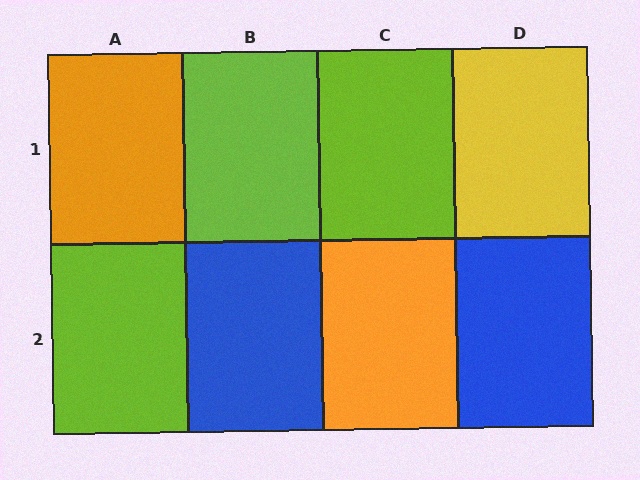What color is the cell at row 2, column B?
Blue.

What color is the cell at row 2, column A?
Lime.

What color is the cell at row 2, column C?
Orange.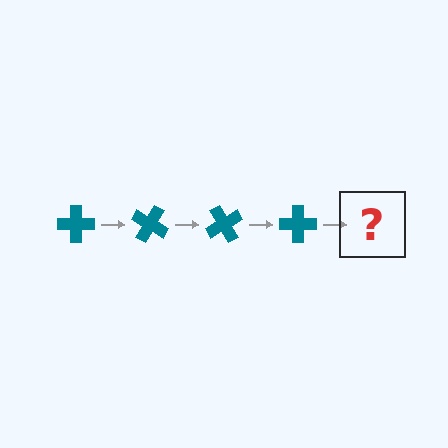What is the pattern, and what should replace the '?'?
The pattern is that the cross rotates 30 degrees each step. The '?' should be a teal cross rotated 120 degrees.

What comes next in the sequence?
The next element should be a teal cross rotated 120 degrees.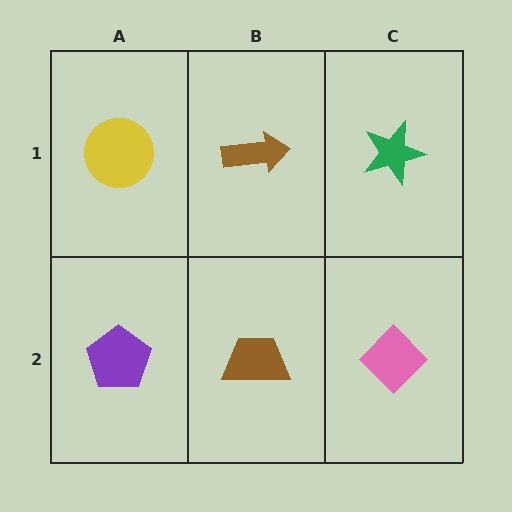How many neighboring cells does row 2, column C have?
2.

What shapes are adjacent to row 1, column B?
A brown trapezoid (row 2, column B), a yellow circle (row 1, column A), a green star (row 1, column C).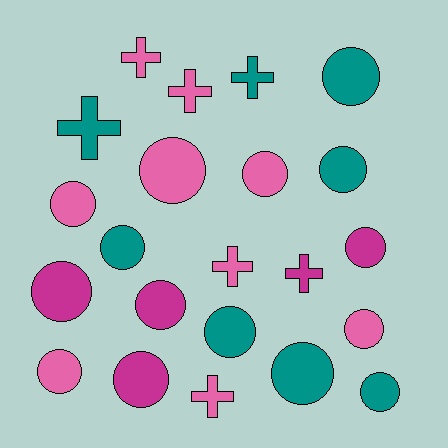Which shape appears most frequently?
Circle, with 15 objects.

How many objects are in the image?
There are 22 objects.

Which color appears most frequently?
Pink, with 9 objects.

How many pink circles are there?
There are 5 pink circles.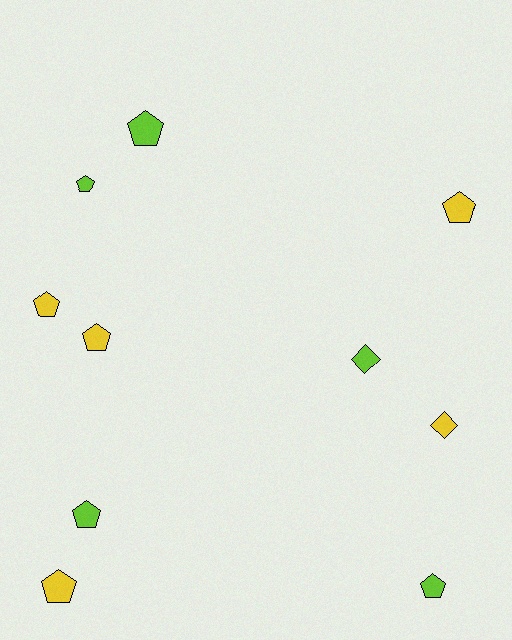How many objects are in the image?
There are 10 objects.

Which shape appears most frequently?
Pentagon, with 8 objects.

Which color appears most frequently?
Yellow, with 5 objects.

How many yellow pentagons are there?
There are 4 yellow pentagons.